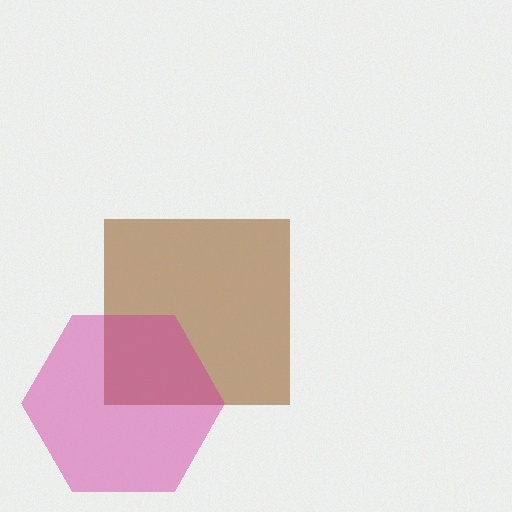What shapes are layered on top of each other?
The layered shapes are: a brown square, a magenta hexagon.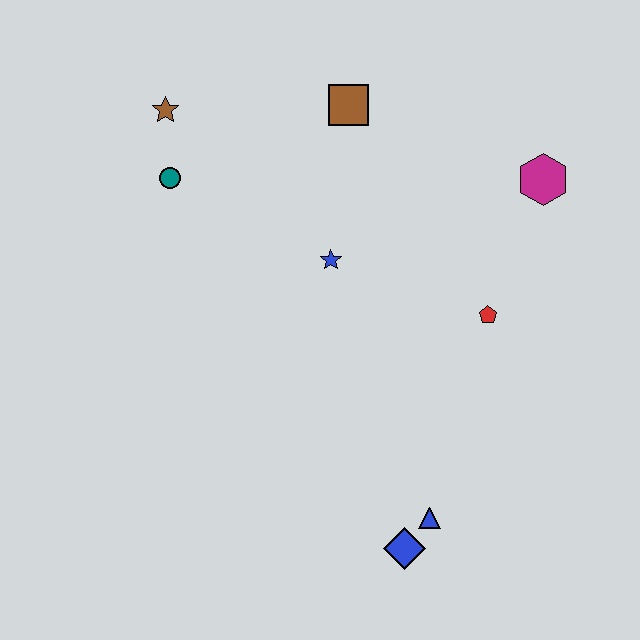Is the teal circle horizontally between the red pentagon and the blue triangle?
No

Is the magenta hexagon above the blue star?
Yes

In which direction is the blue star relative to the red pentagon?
The blue star is to the left of the red pentagon.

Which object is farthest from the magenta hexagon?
The blue diamond is farthest from the magenta hexagon.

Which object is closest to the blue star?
The brown square is closest to the blue star.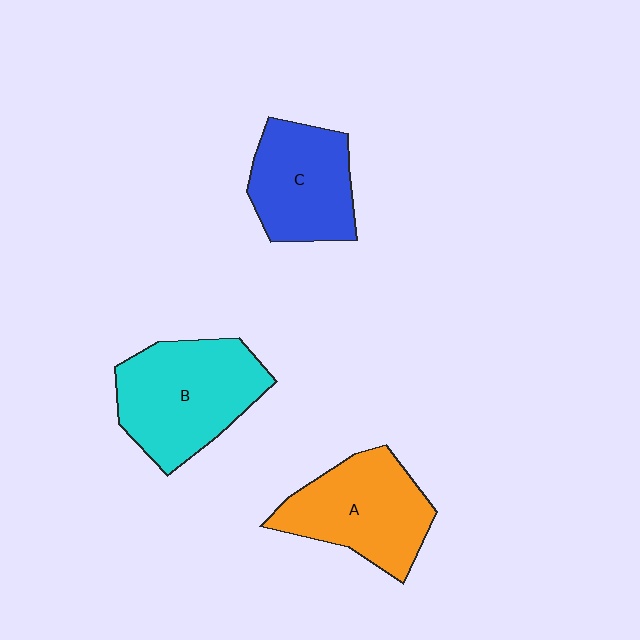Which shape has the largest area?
Shape B (cyan).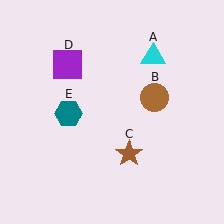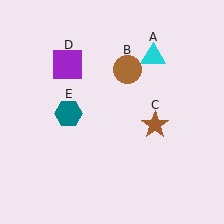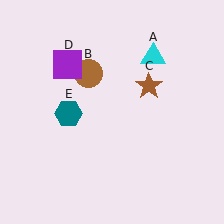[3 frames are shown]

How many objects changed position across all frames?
2 objects changed position: brown circle (object B), brown star (object C).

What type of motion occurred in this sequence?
The brown circle (object B), brown star (object C) rotated counterclockwise around the center of the scene.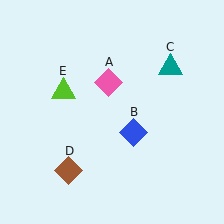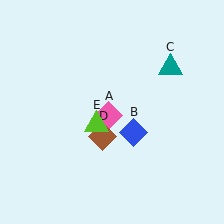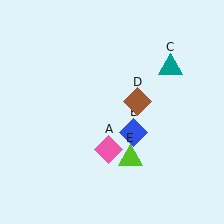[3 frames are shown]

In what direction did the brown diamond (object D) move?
The brown diamond (object D) moved up and to the right.